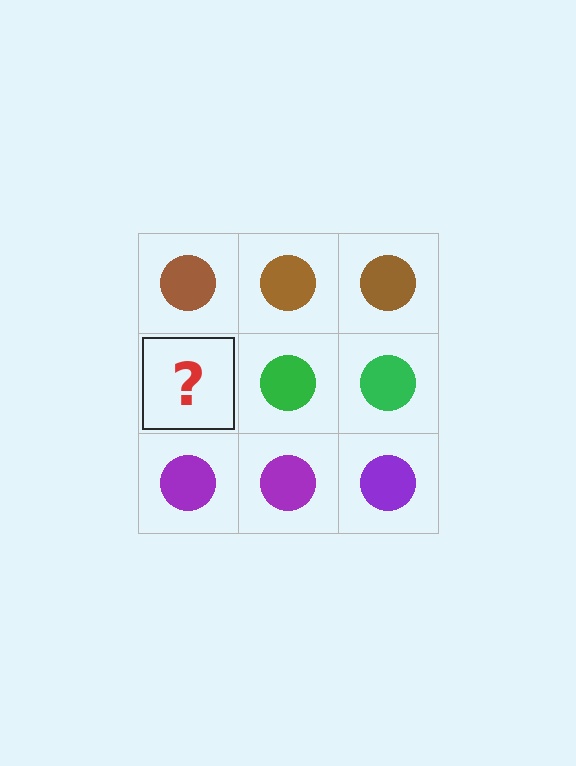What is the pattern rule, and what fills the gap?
The rule is that each row has a consistent color. The gap should be filled with a green circle.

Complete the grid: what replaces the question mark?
The question mark should be replaced with a green circle.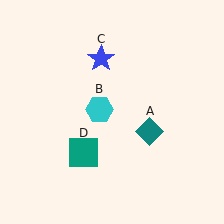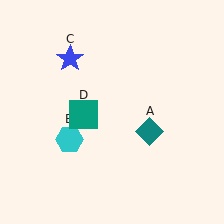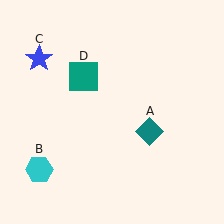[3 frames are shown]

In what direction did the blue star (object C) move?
The blue star (object C) moved left.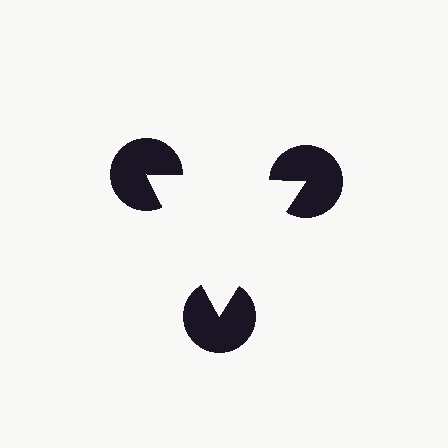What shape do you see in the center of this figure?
An illusory triangle — its edges are inferred from the aligned wedge cuts in the pac-man discs, not physically drawn.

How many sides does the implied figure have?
3 sides.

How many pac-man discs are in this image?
There are 3 — one at each vertex of the illusory triangle.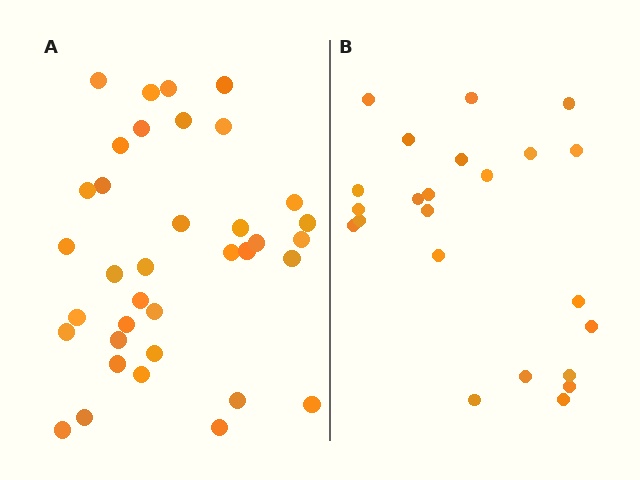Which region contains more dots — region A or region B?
Region A (the left region) has more dots.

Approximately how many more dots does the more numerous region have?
Region A has approximately 15 more dots than region B.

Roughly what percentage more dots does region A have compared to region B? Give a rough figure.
About 55% more.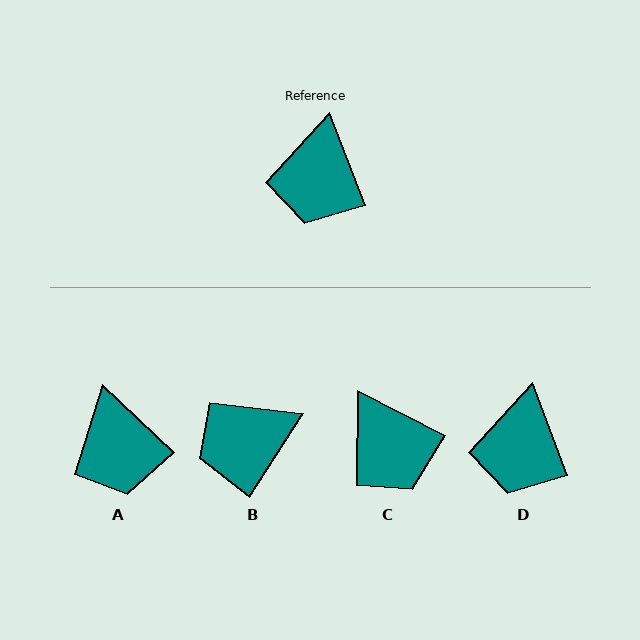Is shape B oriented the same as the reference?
No, it is off by about 54 degrees.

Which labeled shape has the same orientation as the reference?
D.